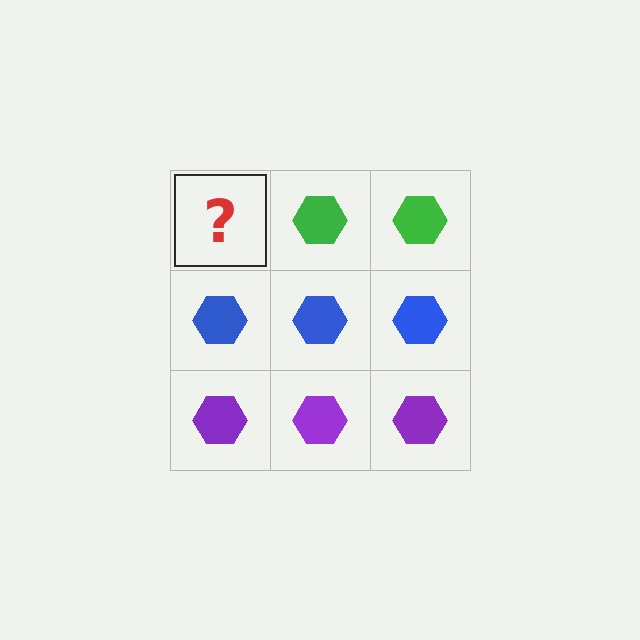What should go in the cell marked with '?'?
The missing cell should contain a green hexagon.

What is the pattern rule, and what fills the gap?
The rule is that each row has a consistent color. The gap should be filled with a green hexagon.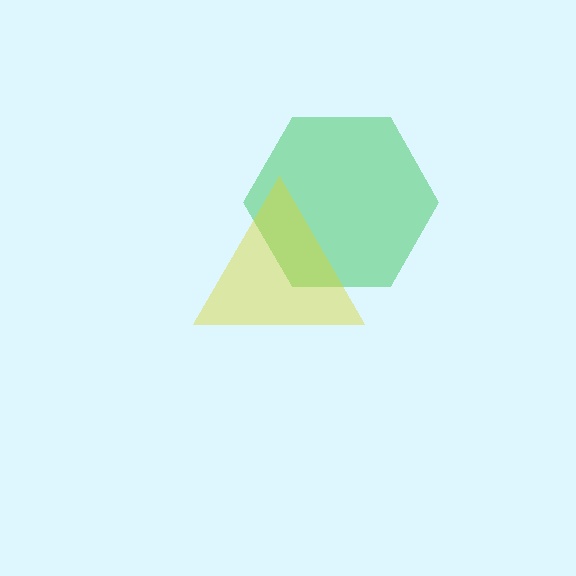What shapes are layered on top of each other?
The layered shapes are: a green hexagon, a yellow triangle.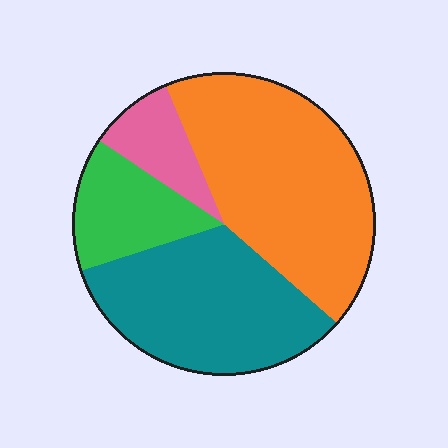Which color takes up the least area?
Pink, at roughly 10%.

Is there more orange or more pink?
Orange.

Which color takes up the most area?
Orange, at roughly 45%.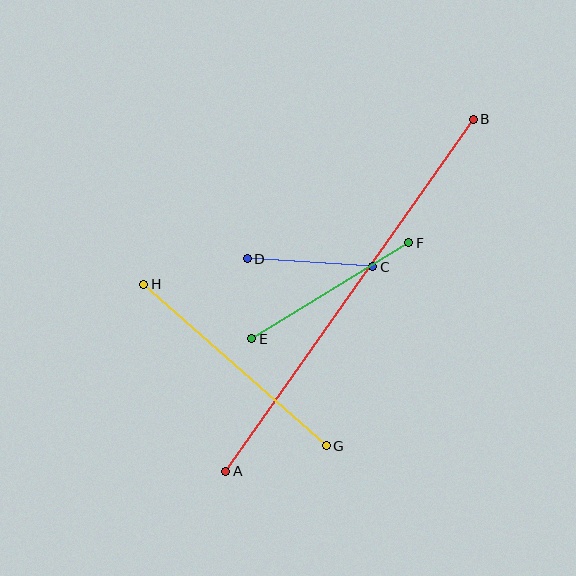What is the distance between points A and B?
The distance is approximately 431 pixels.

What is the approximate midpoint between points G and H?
The midpoint is at approximately (235, 365) pixels.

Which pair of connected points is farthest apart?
Points A and B are farthest apart.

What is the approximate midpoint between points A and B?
The midpoint is at approximately (349, 295) pixels.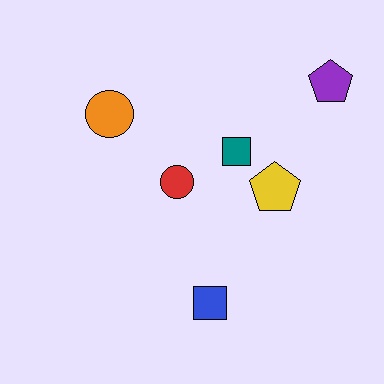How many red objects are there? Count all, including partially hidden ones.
There is 1 red object.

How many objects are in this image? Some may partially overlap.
There are 6 objects.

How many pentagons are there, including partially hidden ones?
There are 2 pentagons.